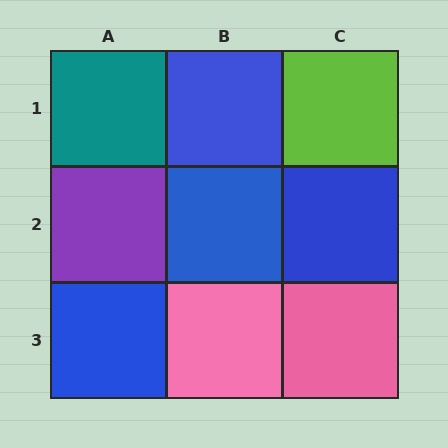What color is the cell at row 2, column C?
Blue.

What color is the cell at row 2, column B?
Blue.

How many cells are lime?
1 cell is lime.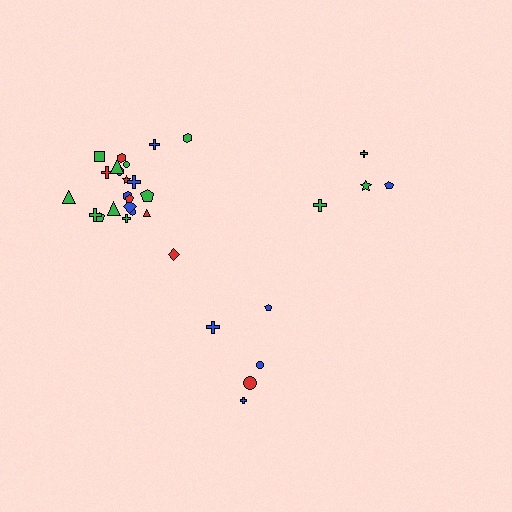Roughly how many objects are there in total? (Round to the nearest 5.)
Roughly 30 objects in total.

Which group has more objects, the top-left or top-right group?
The top-left group.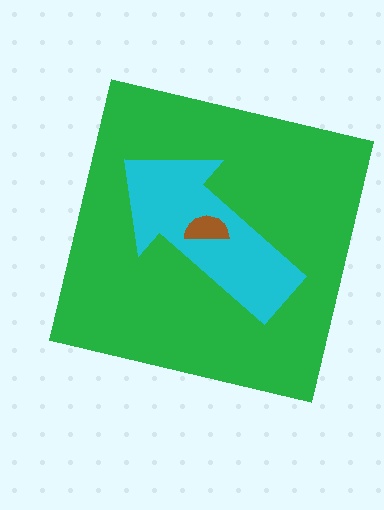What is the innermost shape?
The brown semicircle.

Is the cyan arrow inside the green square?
Yes.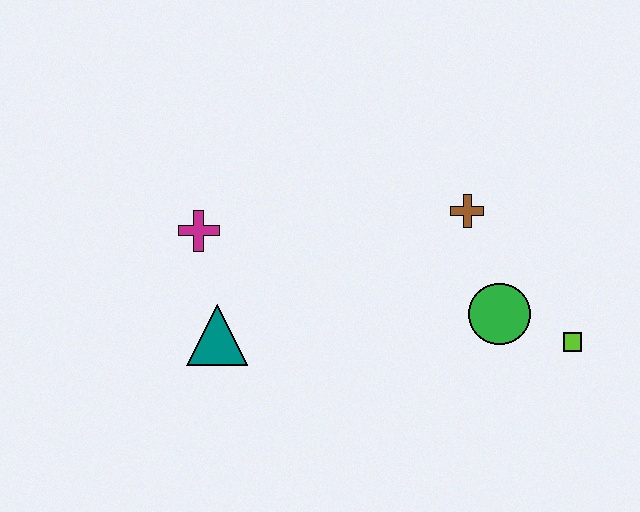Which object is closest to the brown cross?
The green circle is closest to the brown cross.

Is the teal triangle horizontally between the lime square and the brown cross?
No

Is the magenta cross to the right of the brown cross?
No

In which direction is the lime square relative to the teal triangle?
The lime square is to the right of the teal triangle.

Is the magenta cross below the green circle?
No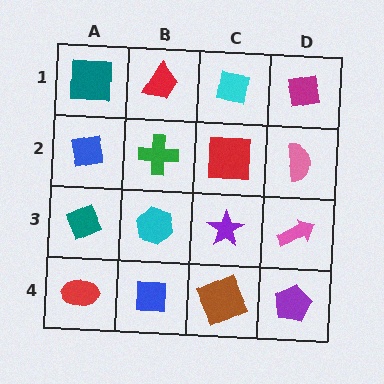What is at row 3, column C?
A purple star.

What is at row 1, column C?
A cyan square.